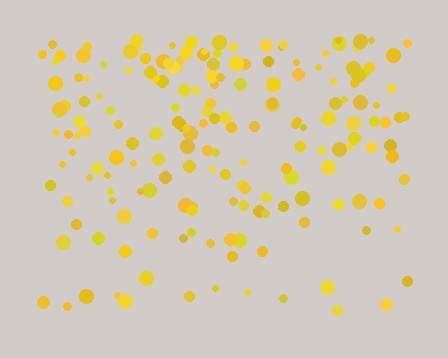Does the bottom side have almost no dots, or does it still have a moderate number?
Still a moderate number, just noticeably fewer than the top.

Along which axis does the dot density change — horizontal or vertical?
Vertical.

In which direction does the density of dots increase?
From bottom to top, with the top side densest.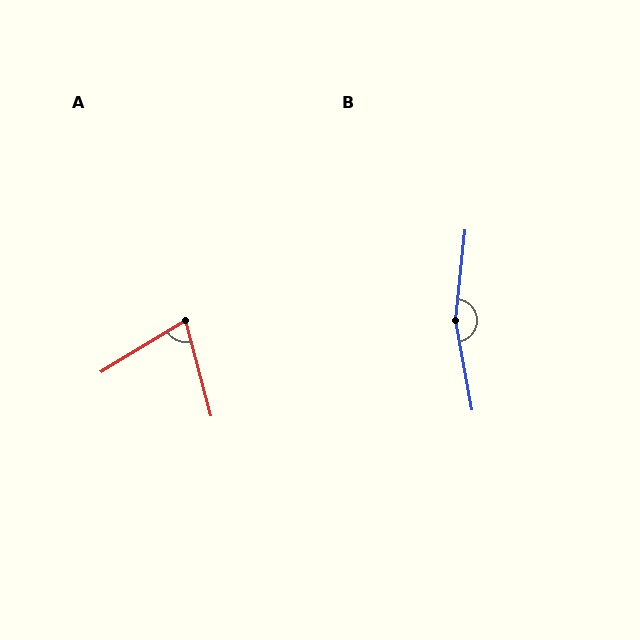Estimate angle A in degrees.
Approximately 74 degrees.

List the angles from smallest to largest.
A (74°), B (163°).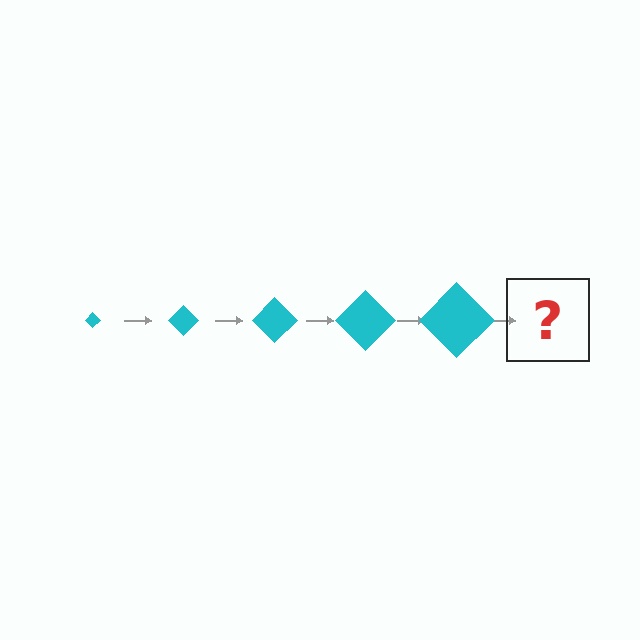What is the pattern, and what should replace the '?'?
The pattern is that the diamond gets progressively larger each step. The '?' should be a cyan diamond, larger than the previous one.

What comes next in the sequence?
The next element should be a cyan diamond, larger than the previous one.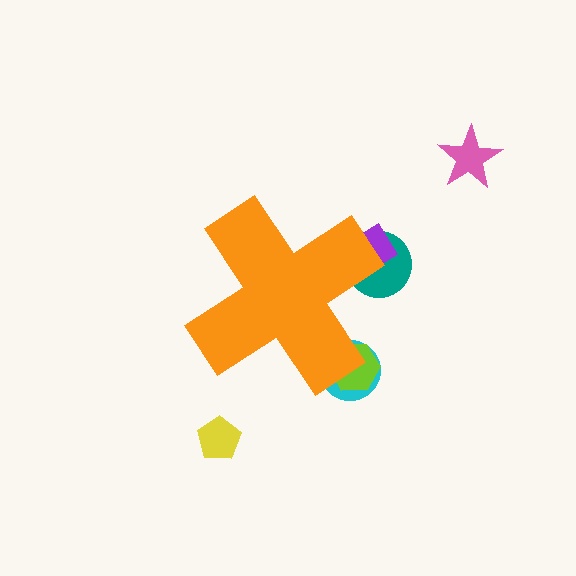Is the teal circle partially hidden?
Yes, the teal circle is partially hidden behind the orange cross.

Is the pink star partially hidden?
No, the pink star is fully visible.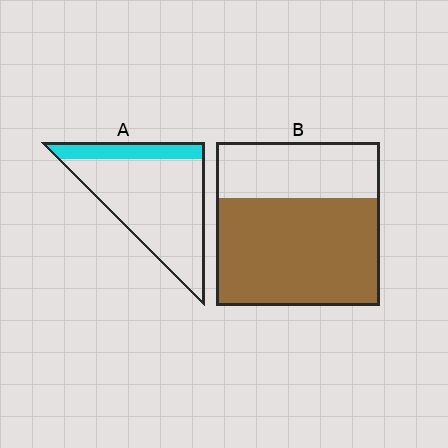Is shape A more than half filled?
No.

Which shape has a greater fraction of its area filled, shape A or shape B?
Shape B.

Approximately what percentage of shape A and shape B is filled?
A is approximately 20% and B is approximately 65%.